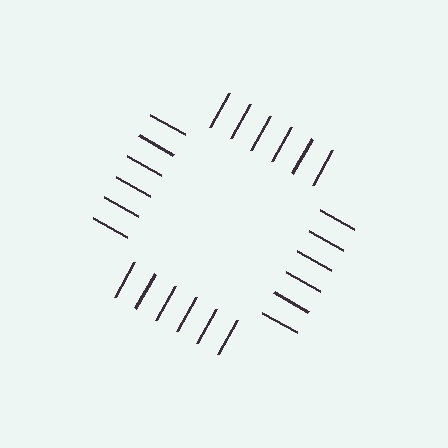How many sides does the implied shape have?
4 sides — the line-ends trace a square.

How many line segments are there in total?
24 — 6 along each of the 4 edges.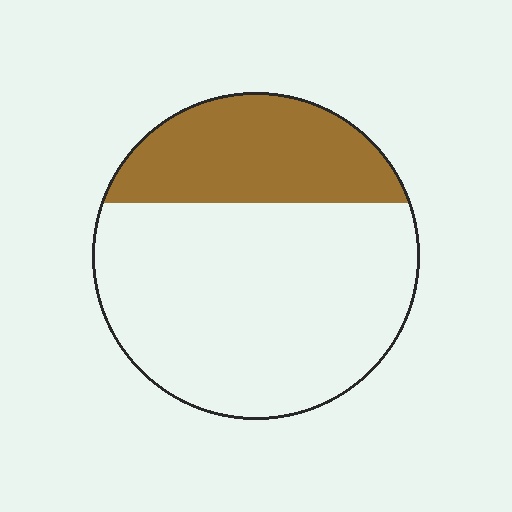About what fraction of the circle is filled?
About one third (1/3).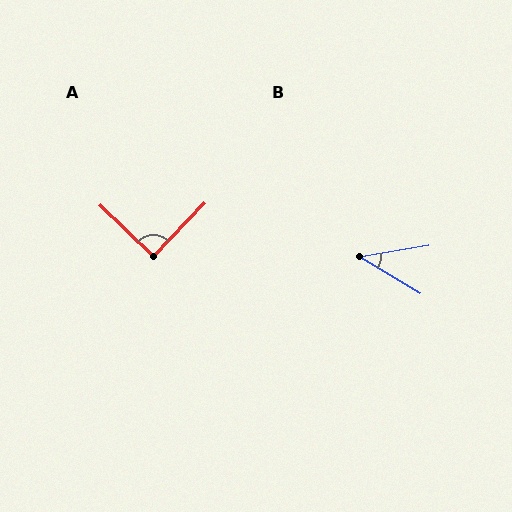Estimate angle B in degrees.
Approximately 41 degrees.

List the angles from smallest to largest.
B (41°), A (89°).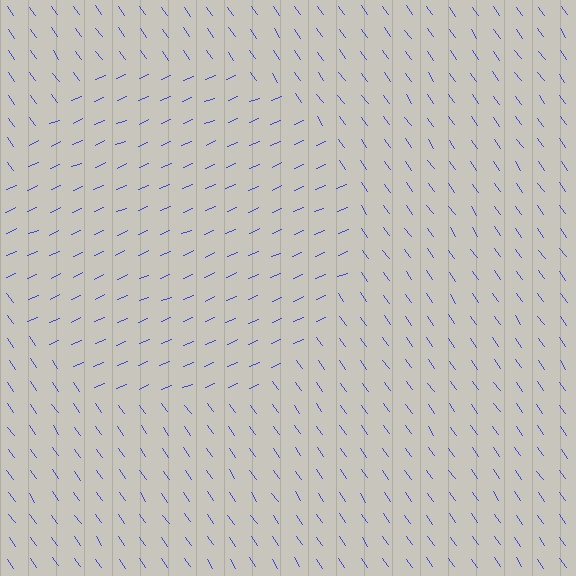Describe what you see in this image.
The image is filled with small blue line segments. A circle region in the image has lines oriented differently from the surrounding lines, creating a visible texture boundary.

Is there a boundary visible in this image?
Yes, there is a texture boundary formed by a change in line orientation.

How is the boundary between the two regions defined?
The boundary is defined purely by a change in line orientation (approximately 78 degrees difference). All lines are the same color and thickness.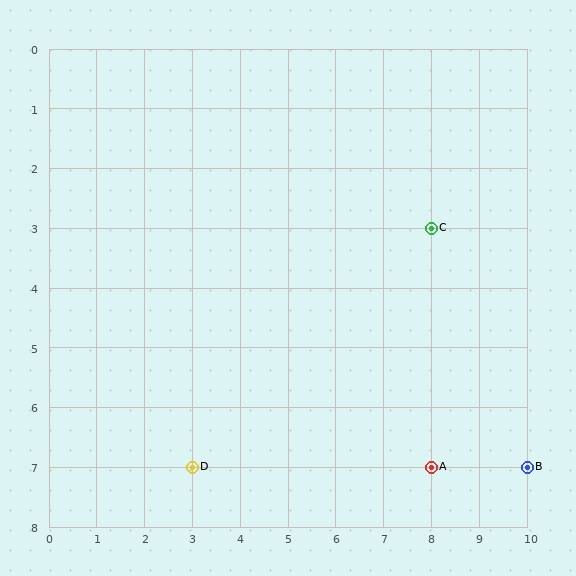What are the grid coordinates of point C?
Point C is at grid coordinates (8, 3).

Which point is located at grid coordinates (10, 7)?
Point B is at (10, 7).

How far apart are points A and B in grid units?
Points A and B are 2 columns apart.